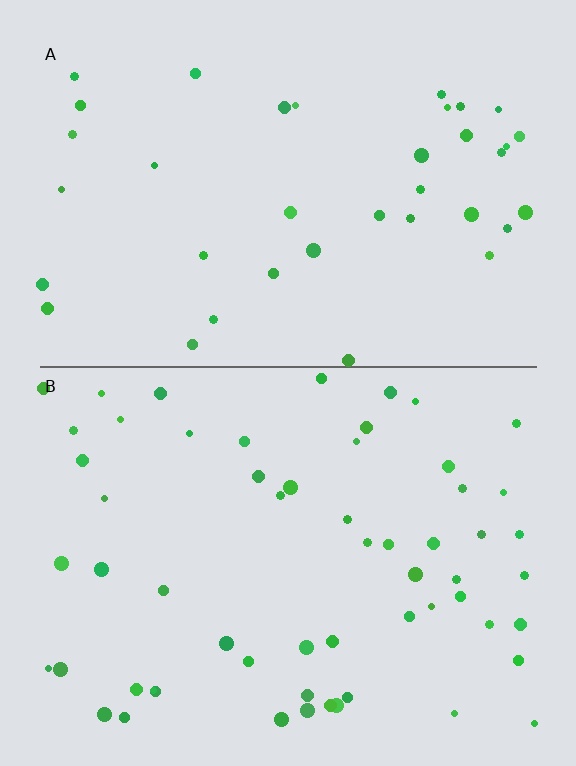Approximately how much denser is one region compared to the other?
Approximately 1.6× — region B over region A.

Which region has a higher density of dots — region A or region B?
B (the bottom).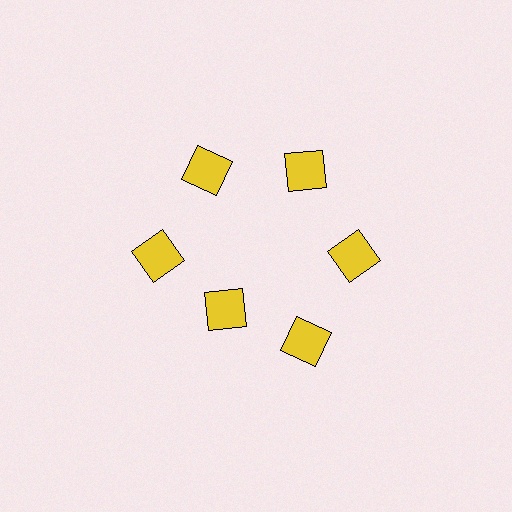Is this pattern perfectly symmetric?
No. The 6 yellow squares are arranged in a ring, but one element near the 7 o'clock position is pulled inward toward the center, breaking the 6-fold rotational symmetry.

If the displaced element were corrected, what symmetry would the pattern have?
It would have 6-fold rotational symmetry — the pattern would map onto itself every 60 degrees.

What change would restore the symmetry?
The symmetry would be restored by moving it outward, back onto the ring so that all 6 squares sit at equal angles and equal distance from the center.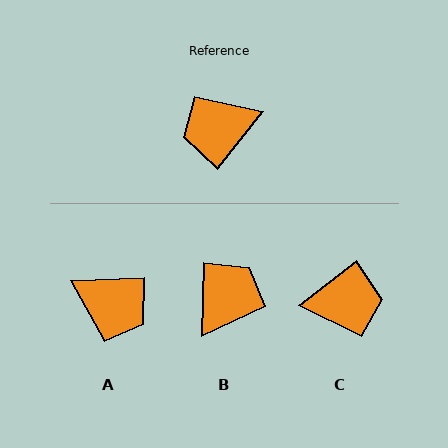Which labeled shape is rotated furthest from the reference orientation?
C, about 166 degrees away.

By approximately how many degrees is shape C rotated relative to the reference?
Approximately 166 degrees counter-clockwise.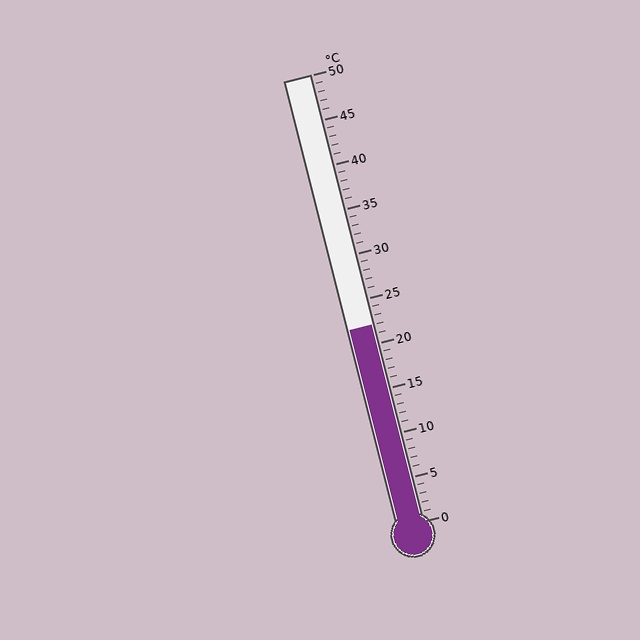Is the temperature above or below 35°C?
The temperature is below 35°C.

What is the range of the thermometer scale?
The thermometer scale ranges from 0°C to 50°C.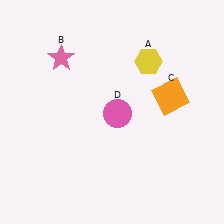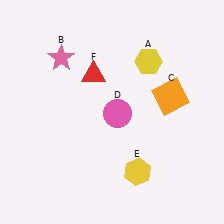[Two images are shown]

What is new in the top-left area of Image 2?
A red triangle (F) was added in the top-left area of Image 2.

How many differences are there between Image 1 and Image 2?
There are 2 differences between the two images.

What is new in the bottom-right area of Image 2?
A yellow hexagon (E) was added in the bottom-right area of Image 2.